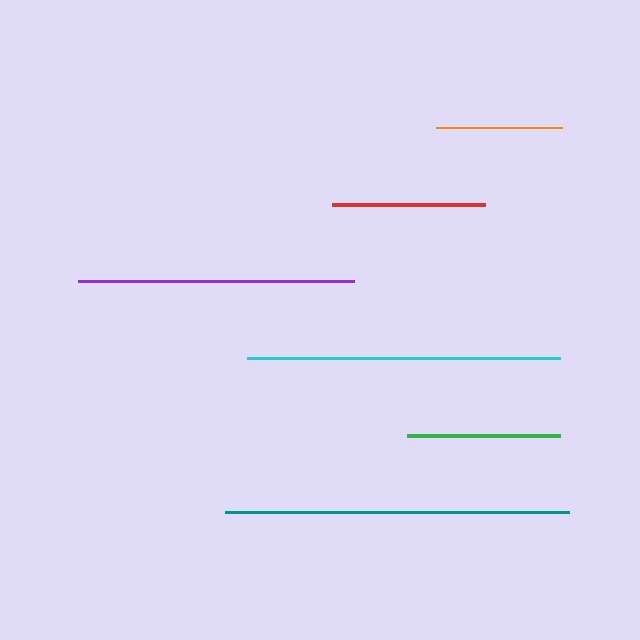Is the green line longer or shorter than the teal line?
The teal line is longer than the green line.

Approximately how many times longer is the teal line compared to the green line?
The teal line is approximately 2.2 times the length of the green line.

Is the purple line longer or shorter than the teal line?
The teal line is longer than the purple line.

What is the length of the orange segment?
The orange segment is approximately 125 pixels long.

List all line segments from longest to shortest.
From longest to shortest: teal, cyan, purple, red, green, orange.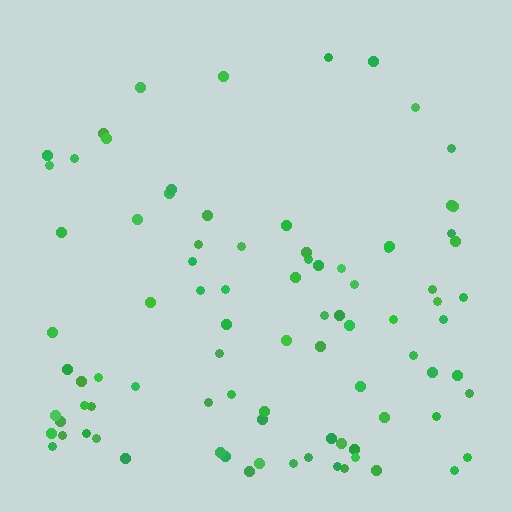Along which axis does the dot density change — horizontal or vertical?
Vertical.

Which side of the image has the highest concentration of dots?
The bottom.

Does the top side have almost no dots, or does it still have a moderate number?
Still a moderate number, just noticeably fewer than the bottom.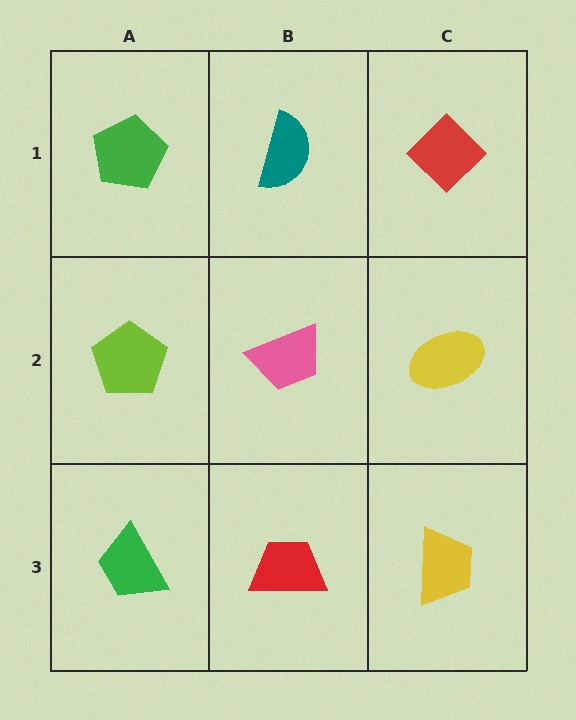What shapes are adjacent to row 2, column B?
A teal semicircle (row 1, column B), a red trapezoid (row 3, column B), a lime pentagon (row 2, column A), a yellow ellipse (row 2, column C).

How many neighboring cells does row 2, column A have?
3.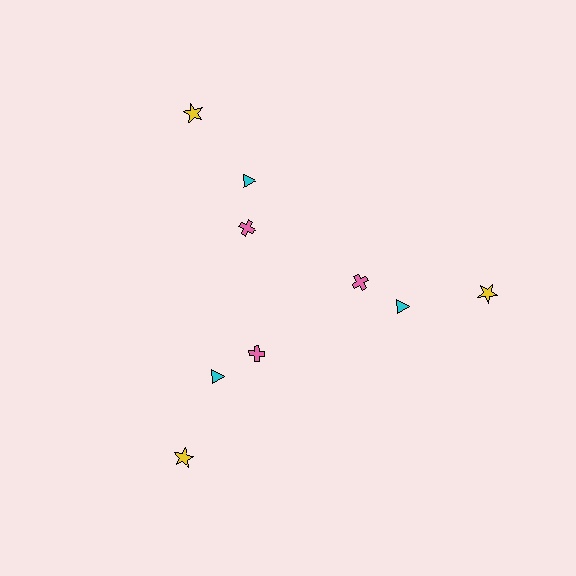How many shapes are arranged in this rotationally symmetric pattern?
There are 9 shapes, arranged in 3 groups of 3.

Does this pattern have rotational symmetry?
Yes, this pattern has 3-fold rotational symmetry. It looks the same after rotating 120 degrees around the center.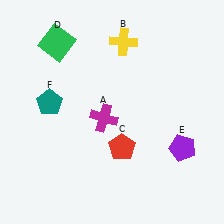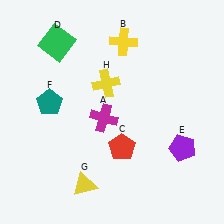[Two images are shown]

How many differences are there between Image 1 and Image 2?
There are 2 differences between the two images.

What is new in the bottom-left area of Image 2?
A yellow triangle (G) was added in the bottom-left area of Image 2.